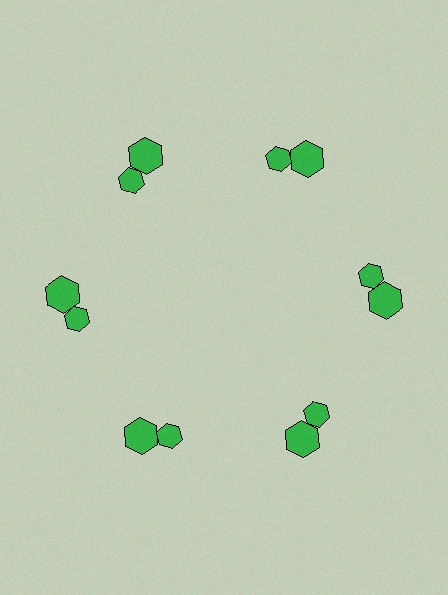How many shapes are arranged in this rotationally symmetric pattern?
There are 12 shapes, arranged in 6 groups of 2.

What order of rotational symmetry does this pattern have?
This pattern has 6-fold rotational symmetry.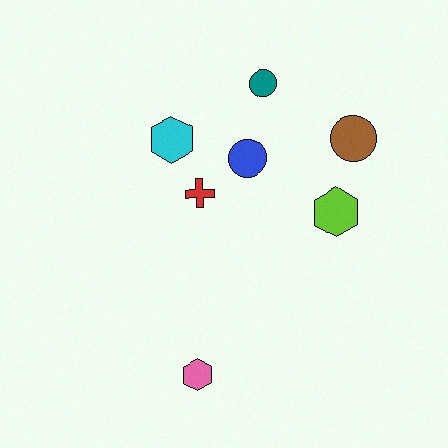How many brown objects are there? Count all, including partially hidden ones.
There is 1 brown object.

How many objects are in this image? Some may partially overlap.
There are 7 objects.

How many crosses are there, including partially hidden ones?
There is 1 cross.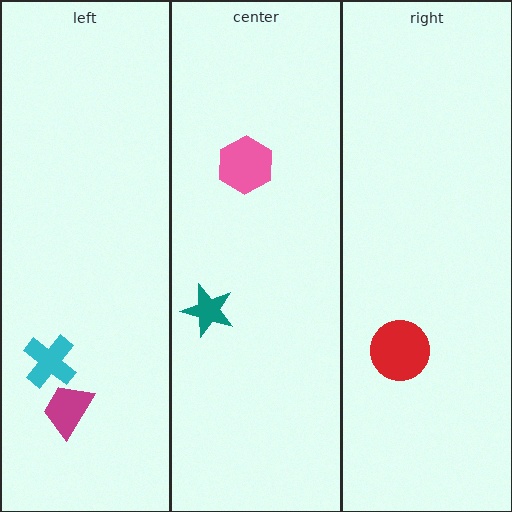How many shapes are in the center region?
2.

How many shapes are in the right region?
1.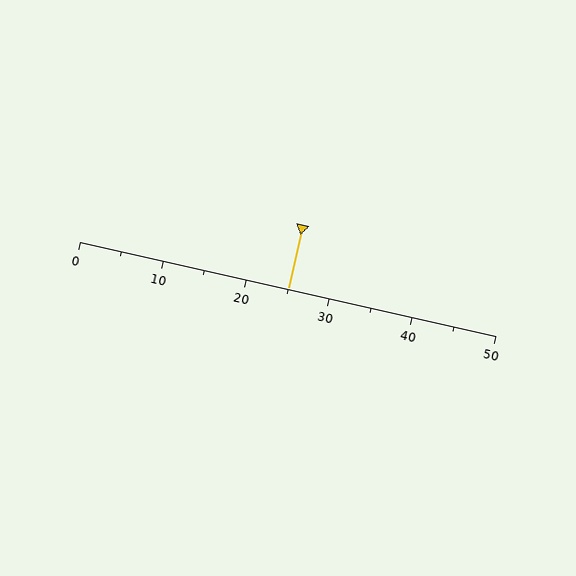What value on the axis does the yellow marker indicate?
The marker indicates approximately 25.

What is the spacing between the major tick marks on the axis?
The major ticks are spaced 10 apart.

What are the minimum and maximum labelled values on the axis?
The axis runs from 0 to 50.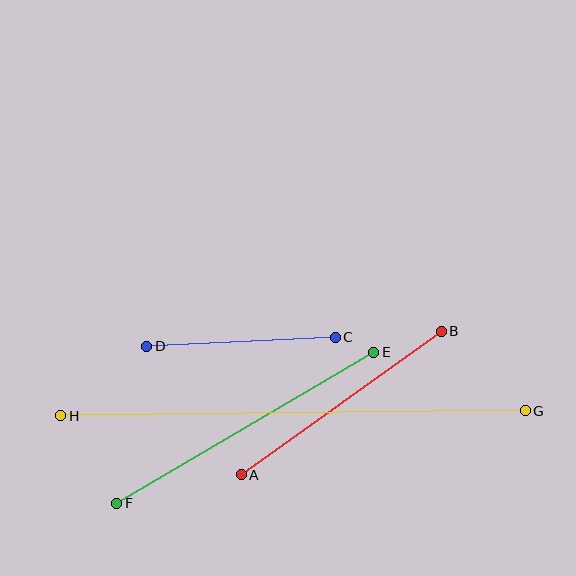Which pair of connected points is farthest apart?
Points G and H are farthest apart.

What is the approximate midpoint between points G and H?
The midpoint is at approximately (293, 413) pixels.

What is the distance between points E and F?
The distance is approximately 298 pixels.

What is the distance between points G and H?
The distance is approximately 464 pixels.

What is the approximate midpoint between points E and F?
The midpoint is at approximately (245, 428) pixels.